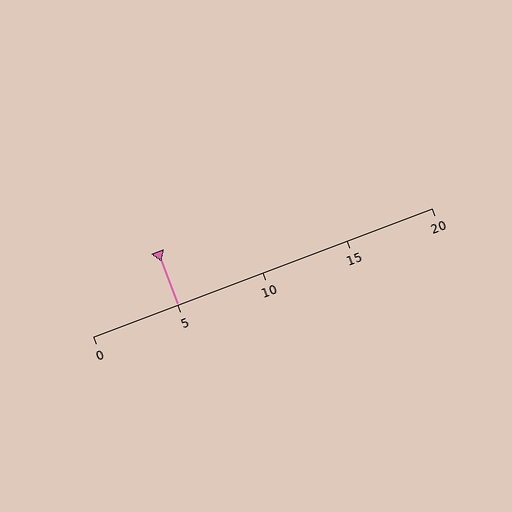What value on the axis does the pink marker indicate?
The marker indicates approximately 5.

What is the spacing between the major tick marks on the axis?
The major ticks are spaced 5 apart.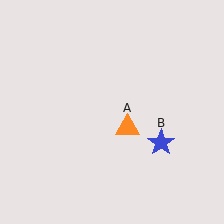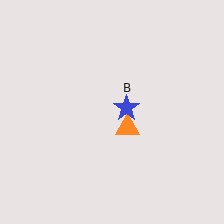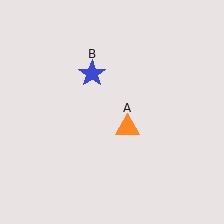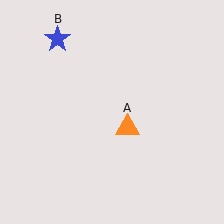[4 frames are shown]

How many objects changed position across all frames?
1 object changed position: blue star (object B).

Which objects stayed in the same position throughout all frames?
Orange triangle (object A) remained stationary.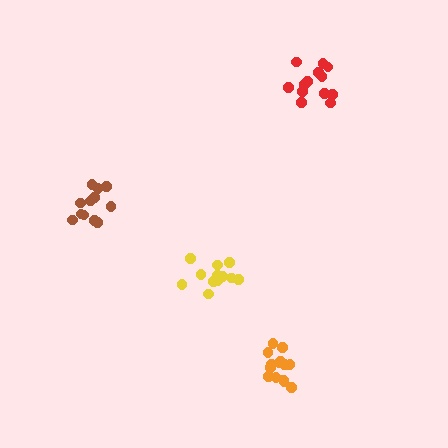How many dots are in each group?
Group 1: 15 dots, Group 2: 12 dots, Group 3: 14 dots, Group 4: 12 dots (53 total).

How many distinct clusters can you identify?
There are 4 distinct clusters.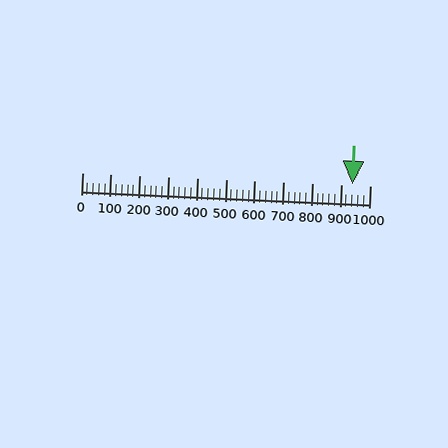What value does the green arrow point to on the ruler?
The green arrow points to approximately 940.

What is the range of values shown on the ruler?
The ruler shows values from 0 to 1000.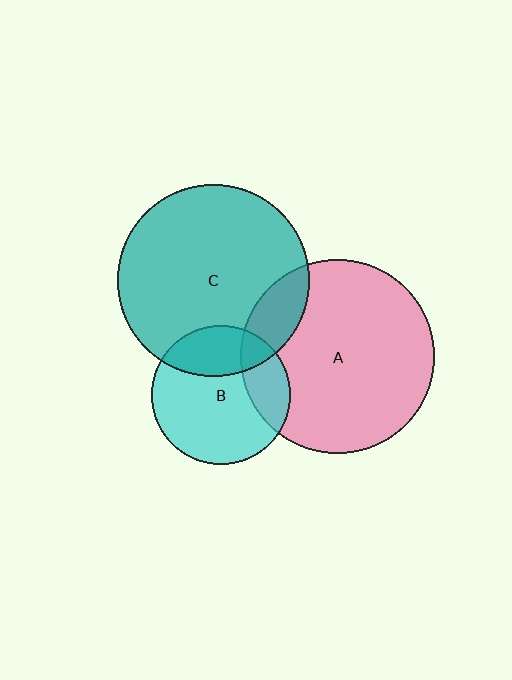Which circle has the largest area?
Circle A (pink).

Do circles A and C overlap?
Yes.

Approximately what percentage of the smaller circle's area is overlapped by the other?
Approximately 15%.